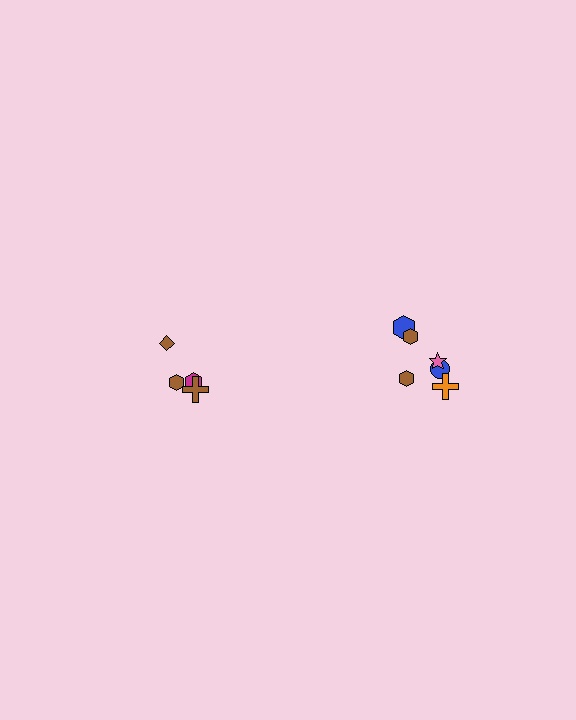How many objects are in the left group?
There are 4 objects.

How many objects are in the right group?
There are 6 objects.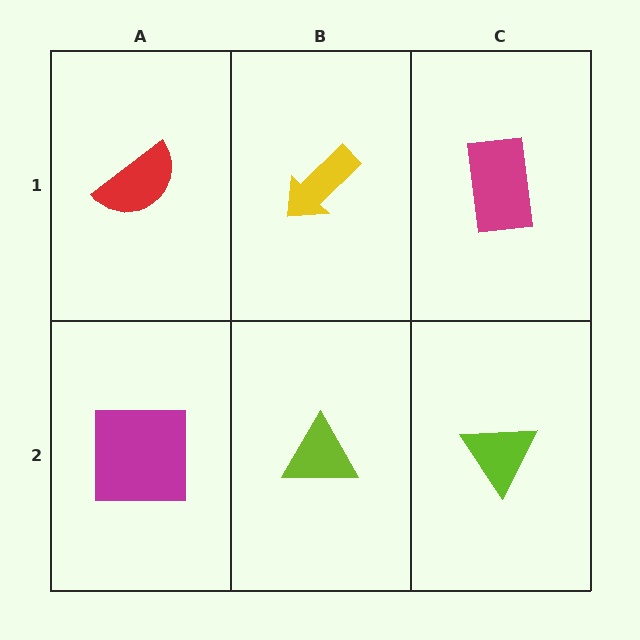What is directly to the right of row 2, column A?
A lime triangle.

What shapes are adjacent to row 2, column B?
A yellow arrow (row 1, column B), a magenta square (row 2, column A), a lime triangle (row 2, column C).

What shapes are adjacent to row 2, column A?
A red semicircle (row 1, column A), a lime triangle (row 2, column B).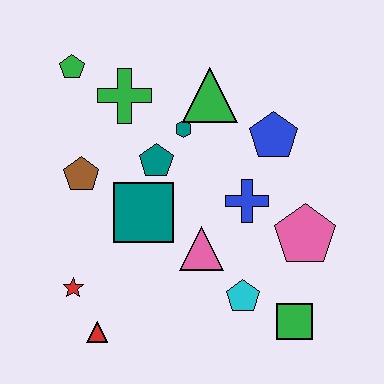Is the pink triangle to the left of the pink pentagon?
Yes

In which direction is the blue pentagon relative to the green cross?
The blue pentagon is to the right of the green cross.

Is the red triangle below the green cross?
Yes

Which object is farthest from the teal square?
The green square is farthest from the teal square.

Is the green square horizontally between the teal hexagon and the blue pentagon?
No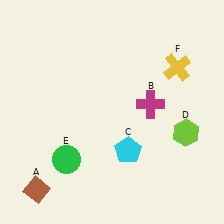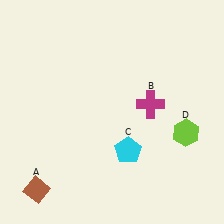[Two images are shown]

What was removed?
The green circle (E), the yellow cross (F) were removed in Image 2.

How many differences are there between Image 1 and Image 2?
There are 2 differences between the two images.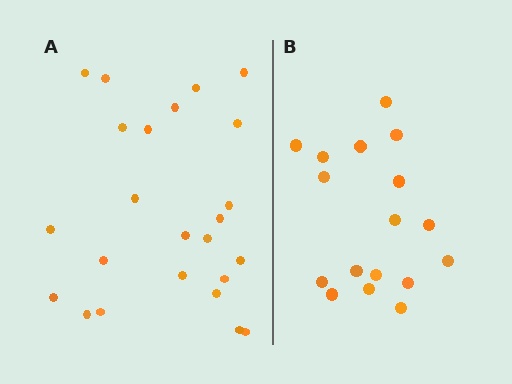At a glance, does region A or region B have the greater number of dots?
Region A (the left region) has more dots.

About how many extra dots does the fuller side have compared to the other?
Region A has roughly 8 or so more dots than region B.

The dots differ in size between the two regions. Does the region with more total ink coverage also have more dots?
No. Region B has more total ink coverage because its dots are larger, but region A actually contains more individual dots. Total area can be misleading — the number of items is what matters here.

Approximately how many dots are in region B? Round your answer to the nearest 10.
About 20 dots. (The exact count is 17, which rounds to 20.)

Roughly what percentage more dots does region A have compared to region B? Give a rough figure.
About 40% more.